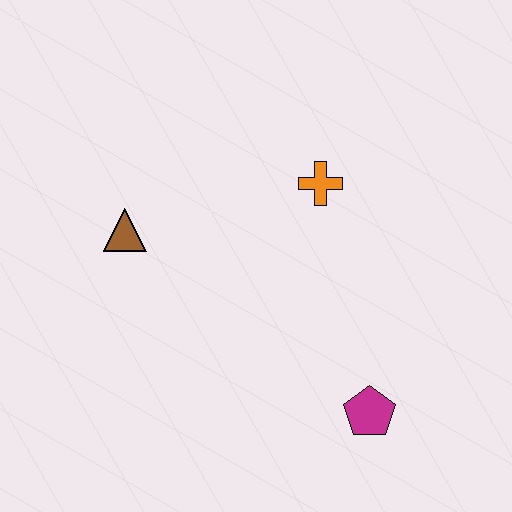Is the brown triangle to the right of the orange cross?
No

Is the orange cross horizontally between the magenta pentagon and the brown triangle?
Yes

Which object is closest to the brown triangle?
The orange cross is closest to the brown triangle.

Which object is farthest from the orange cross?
The magenta pentagon is farthest from the orange cross.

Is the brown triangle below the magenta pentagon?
No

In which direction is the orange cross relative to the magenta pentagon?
The orange cross is above the magenta pentagon.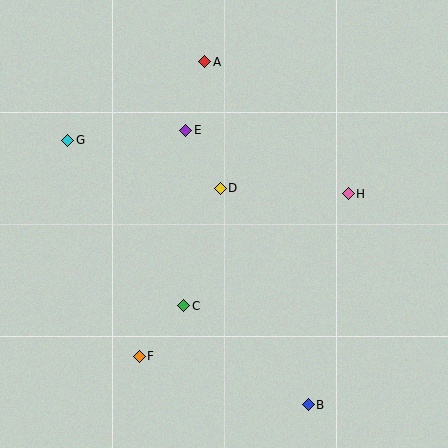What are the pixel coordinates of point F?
Point F is at (139, 356).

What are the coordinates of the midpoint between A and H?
The midpoint between A and H is at (277, 128).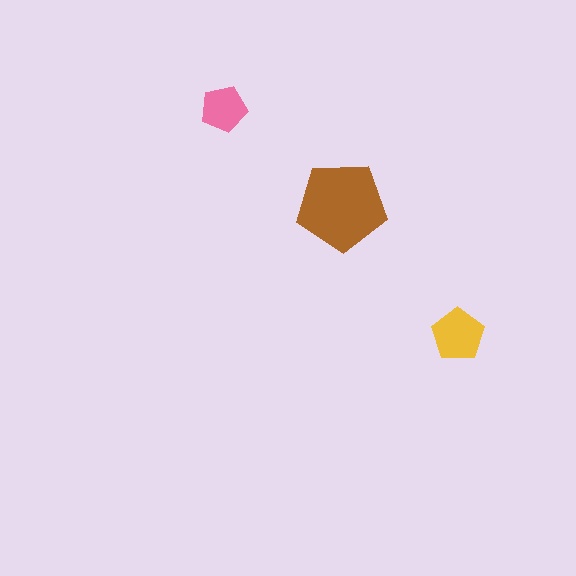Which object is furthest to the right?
The yellow pentagon is rightmost.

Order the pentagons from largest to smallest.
the brown one, the yellow one, the pink one.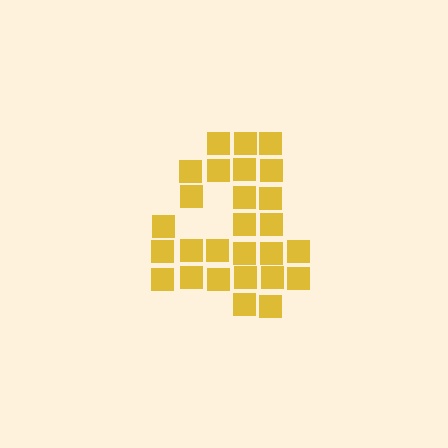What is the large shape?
The large shape is the digit 4.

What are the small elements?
The small elements are squares.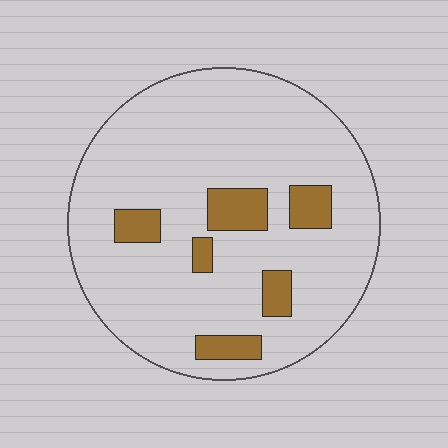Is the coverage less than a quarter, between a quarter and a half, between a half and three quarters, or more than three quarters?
Less than a quarter.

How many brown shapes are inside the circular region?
6.